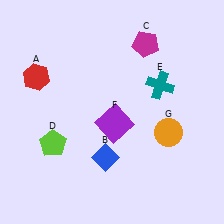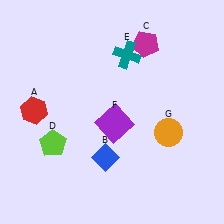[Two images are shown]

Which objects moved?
The objects that moved are: the red hexagon (A), the teal cross (E).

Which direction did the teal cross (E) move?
The teal cross (E) moved left.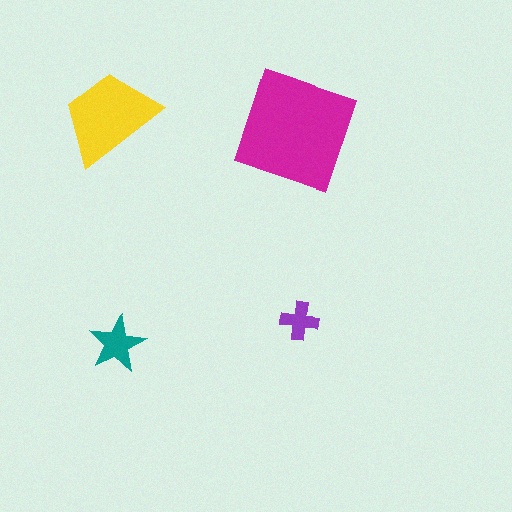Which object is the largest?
The magenta square.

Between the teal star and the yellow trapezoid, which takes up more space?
The yellow trapezoid.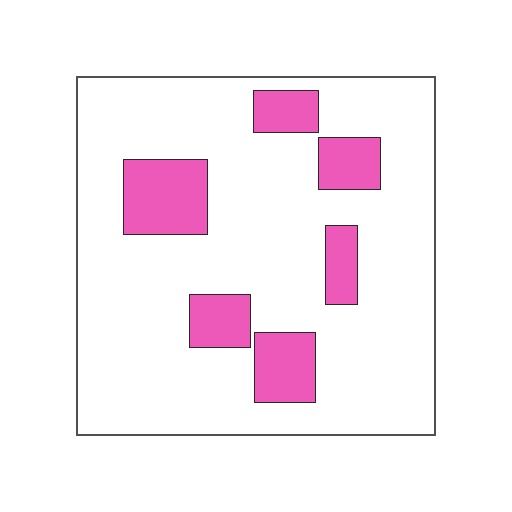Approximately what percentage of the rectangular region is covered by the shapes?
Approximately 20%.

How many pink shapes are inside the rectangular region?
6.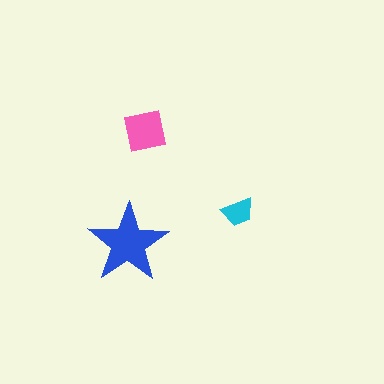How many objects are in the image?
There are 3 objects in the image.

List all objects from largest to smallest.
The blue star, the pink square, the cyan trapezoid.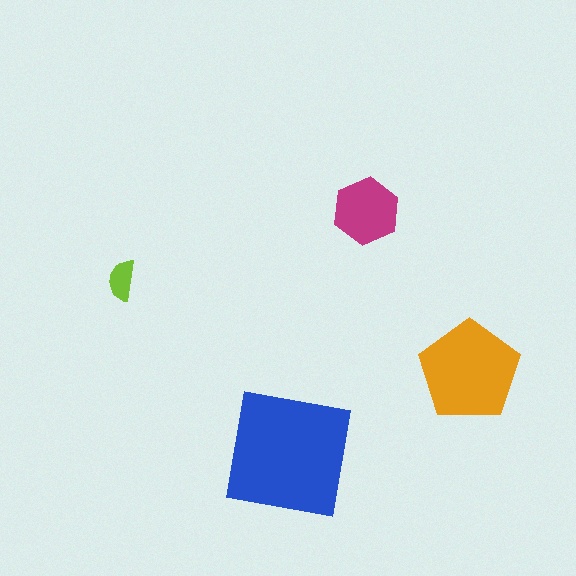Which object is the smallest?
The lime semicircle.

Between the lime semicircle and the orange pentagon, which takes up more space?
The orange pentagon.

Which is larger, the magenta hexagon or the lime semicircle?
The magenta hexagon.